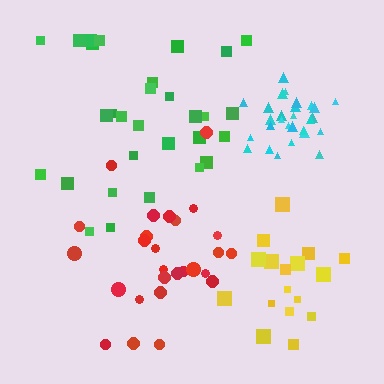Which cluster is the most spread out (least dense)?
Green.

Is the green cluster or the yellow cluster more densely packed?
Yellow.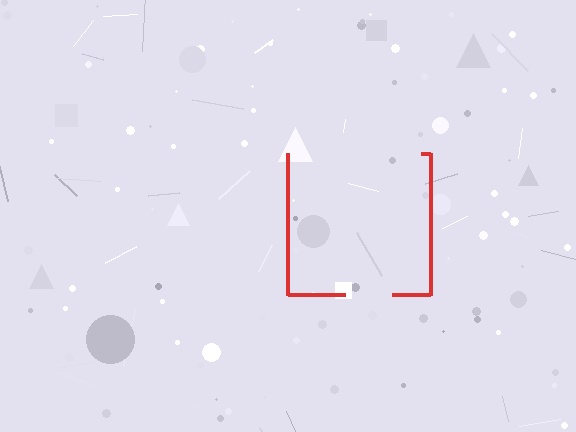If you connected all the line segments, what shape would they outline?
They would outline a square.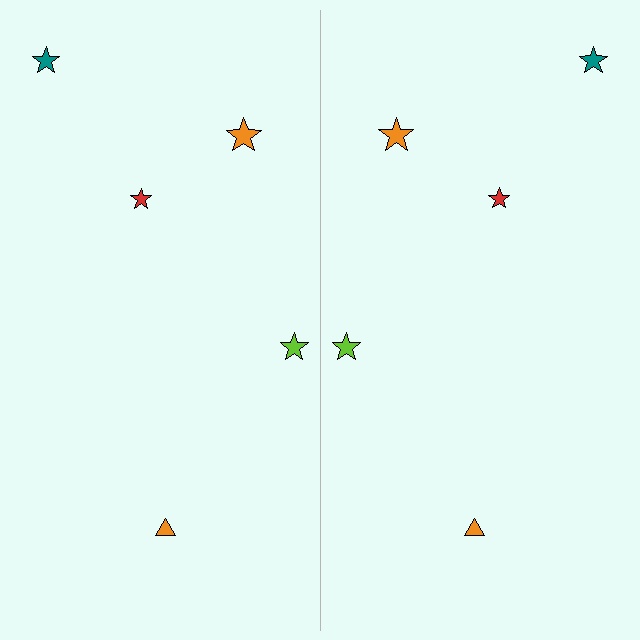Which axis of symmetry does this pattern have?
The pattern has a vertical axis of symmetry running through the center of the image.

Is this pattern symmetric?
Yes, this pattern has bilateral (reflection) symmetry.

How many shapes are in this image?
There are 10 shapes in this image.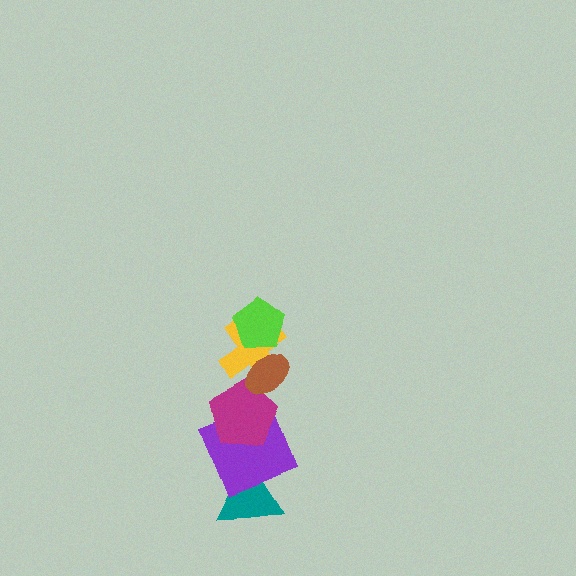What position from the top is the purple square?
The purple square is 5th from the top.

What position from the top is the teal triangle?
The teal triangle is 6th from the top.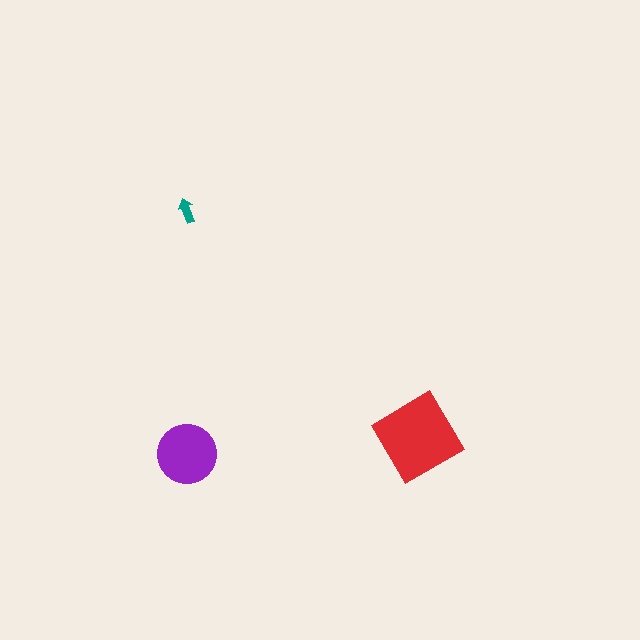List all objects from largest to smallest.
The red diamond, the purple circle, the teal arrow.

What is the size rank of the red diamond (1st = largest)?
1st.